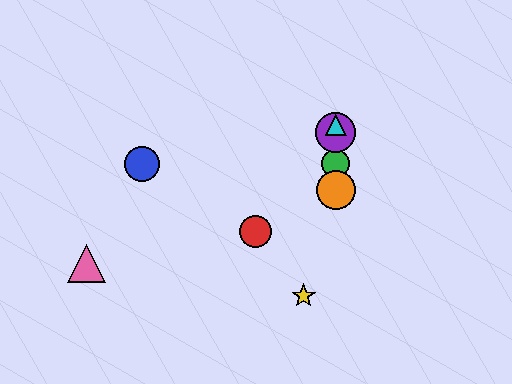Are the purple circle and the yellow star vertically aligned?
No, the purple circle is at x≈336 and the yellow star is at x≈304.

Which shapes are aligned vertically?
The green circle, the purple circle, the orange circle, the cyan triangle are aligned vertically.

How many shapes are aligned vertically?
4 shapes (the green circle, the purple circle, the orange circle, the cyan triangle) are aligned vertically.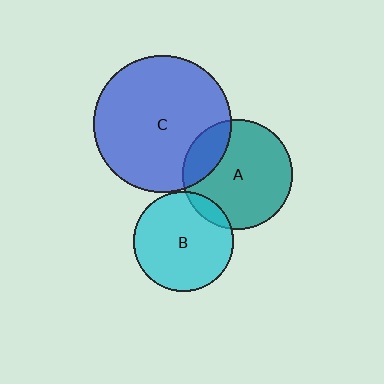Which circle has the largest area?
Circle C (blue).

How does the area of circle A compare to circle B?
Approximately 1.2 times.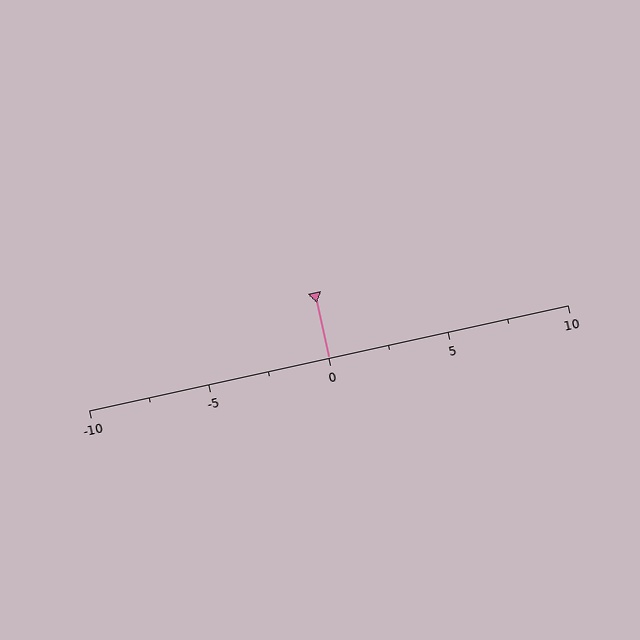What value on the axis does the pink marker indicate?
The marker indicates approximately 0.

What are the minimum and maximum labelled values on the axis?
The axis runs from -10 to 10.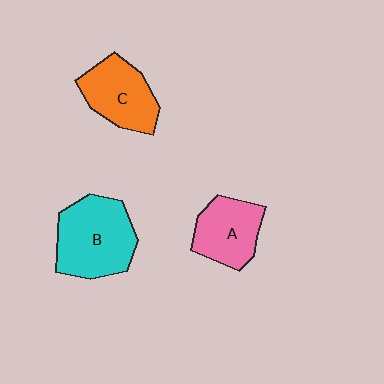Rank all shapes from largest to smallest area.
From largest to smallest: B (cyan), C (orange), A (pink).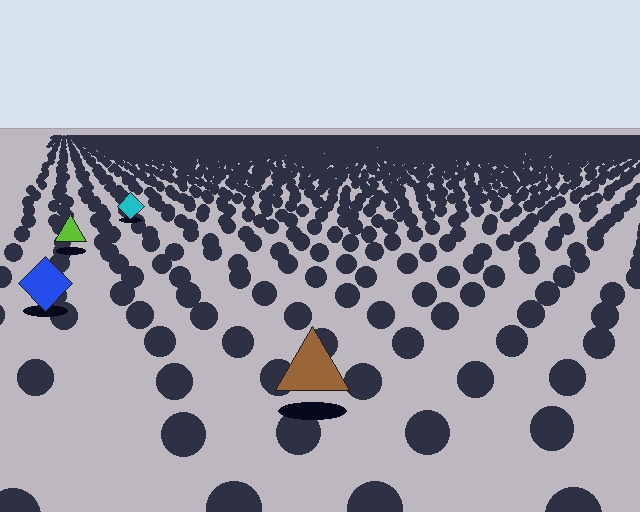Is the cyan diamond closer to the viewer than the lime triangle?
No. The lime triangle is closer — you can tell from the texture gradient: the ground texture is coarser near it.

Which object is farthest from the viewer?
The cyan diamond is farthest from the viewer. It appears smaller and the ground texture around it is denser.